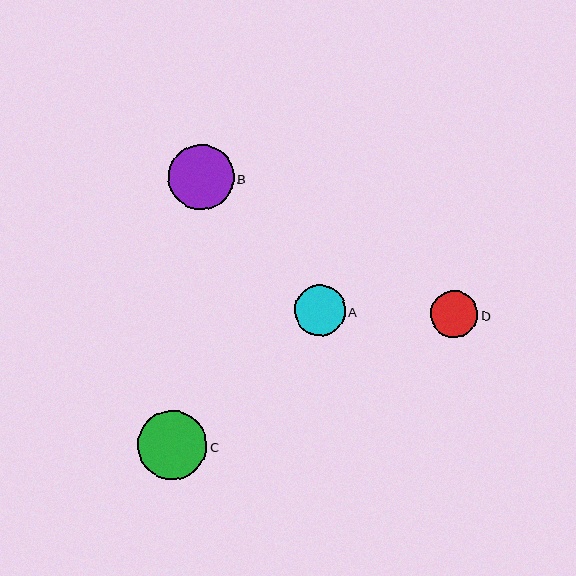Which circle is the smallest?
Circle D is the smallest with a size of approximately 47 pixels.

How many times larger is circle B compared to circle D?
Circle B is approximately 1.4 times the size of circle D.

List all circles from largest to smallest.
From largest to smallest: C, B, A, D.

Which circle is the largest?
Circle C is the largest with a size of approximately 69 pixels.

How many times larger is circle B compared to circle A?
Circle B is approximately 1.3 times the size of circle A.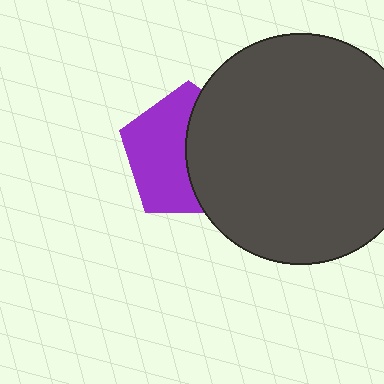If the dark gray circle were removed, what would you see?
You would see the complete purple pentagon.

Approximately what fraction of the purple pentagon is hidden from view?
Roughly 48% of the purple pentagon is hidden behind the dark gray circle.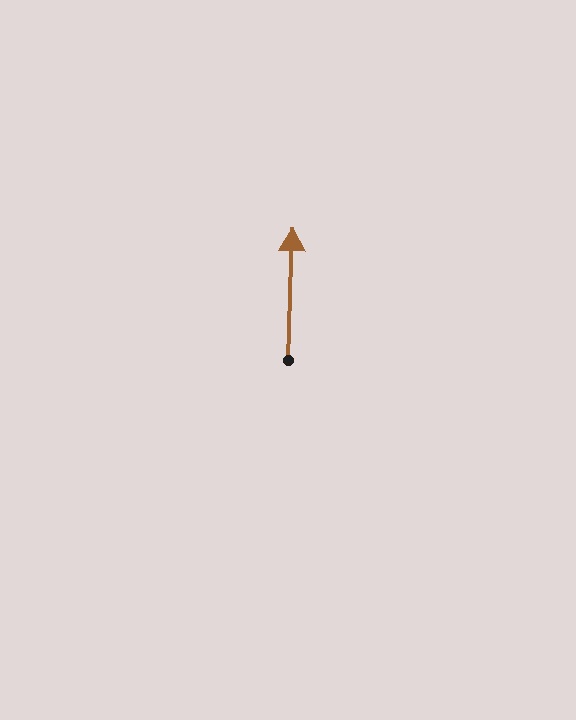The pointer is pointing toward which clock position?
Roughly 12 o'clock.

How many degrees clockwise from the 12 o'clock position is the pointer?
Approximately 2 degrees.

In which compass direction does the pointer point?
North.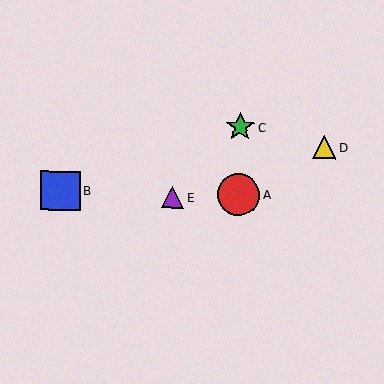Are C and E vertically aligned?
No, C is at x≈240 and E is at x≈173.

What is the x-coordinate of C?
Object C is at x≈240.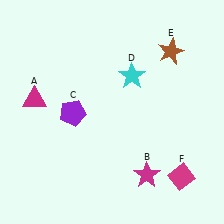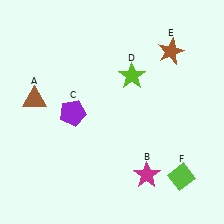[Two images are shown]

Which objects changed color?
A changed from magenta to brown. D changed from cyan to lime. F changed from magenta to lime.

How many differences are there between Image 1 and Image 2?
There are 3 differences between the two images.